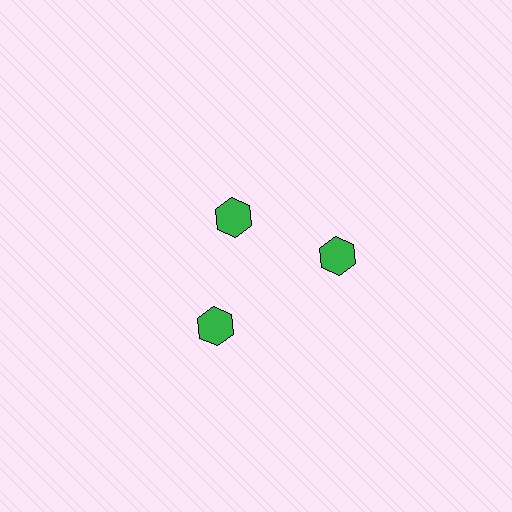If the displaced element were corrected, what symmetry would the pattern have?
It would have 3-fold rotational symmetry — the pattern would map onto itself every 120 degrees.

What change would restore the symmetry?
The symmetry would be restored by moving it outward, back onto the ring so that all 3 hexagons sit at equal angles and equal distance from the center.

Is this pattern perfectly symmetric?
No. The 3 green hexagons are arranged in a ring, but one element near the 11 o'clock position is pulled inward toward the center, breaking the 3-fold rotational symmetry.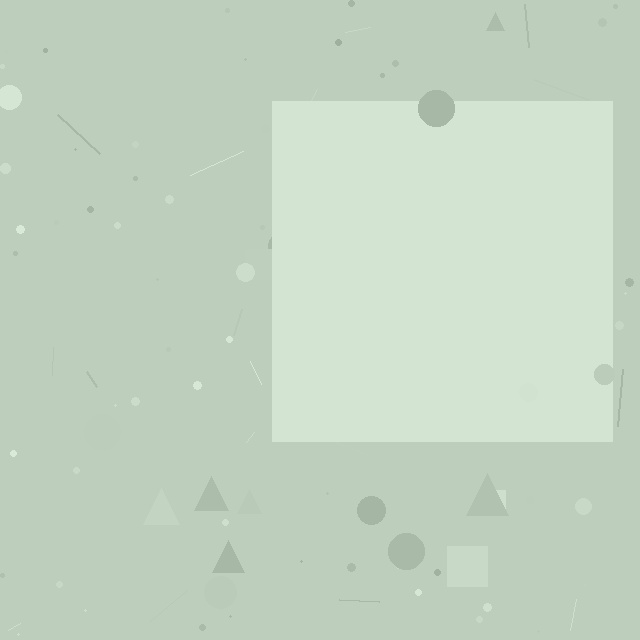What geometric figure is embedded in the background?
A square is embedded in the background.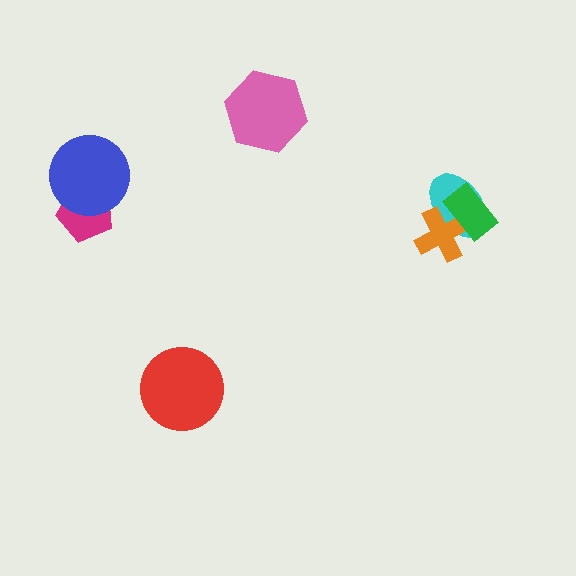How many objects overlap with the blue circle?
1 object overlaps with the blue circle.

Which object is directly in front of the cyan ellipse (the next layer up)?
The orange cross is directly in front of the cyan ellipse.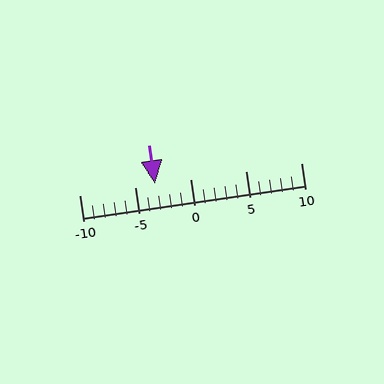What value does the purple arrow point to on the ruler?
The purple arrow points to approximately -3.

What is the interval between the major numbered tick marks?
The major tick marks are spaced 5 units apart.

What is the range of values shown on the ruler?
The ruler shows values from -10 to 10.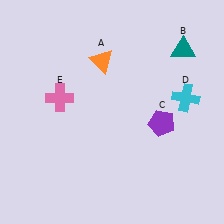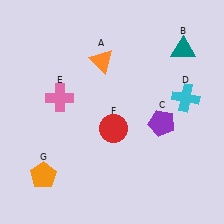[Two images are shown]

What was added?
A red circle (F), an orange pentagon (G) were added in Image 2.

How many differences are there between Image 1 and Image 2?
There are 2 differences between the two images.